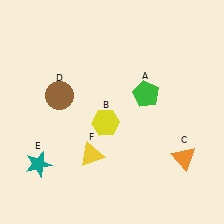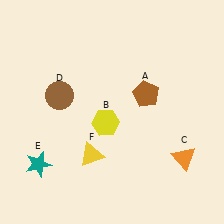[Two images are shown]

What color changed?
The pentagon (A) changed from green in Image 1 to brown in Image 2.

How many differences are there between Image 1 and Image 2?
There is 1 difference between the two images.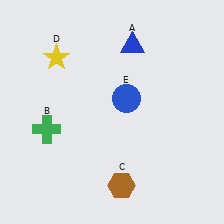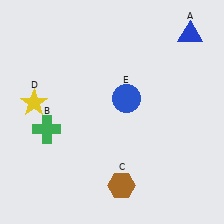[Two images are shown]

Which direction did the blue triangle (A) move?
The blue triangle (A) moved right.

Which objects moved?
The objects that moved are: the blue triangle (A), the yellow star (D).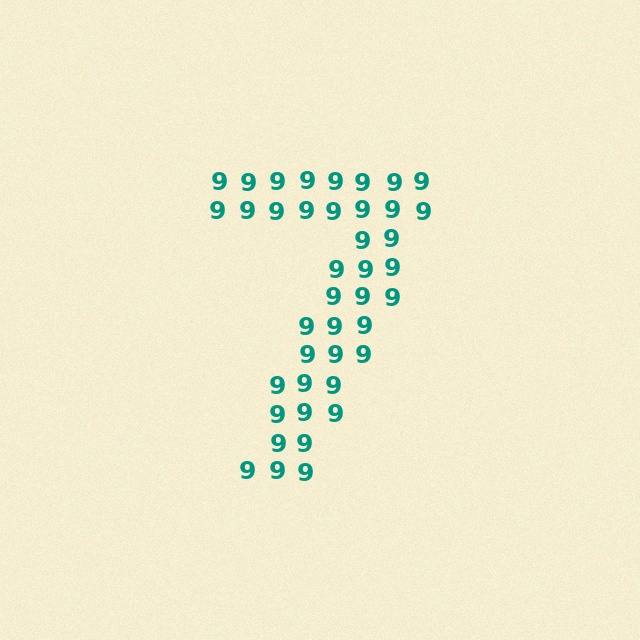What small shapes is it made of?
It is made of small digit 9's.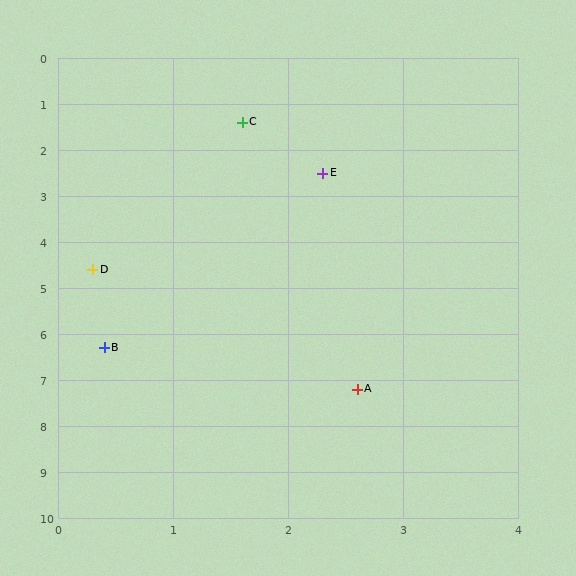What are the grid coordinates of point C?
Point C is at approximately (1.6, 1.4).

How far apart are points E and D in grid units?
Points E and D are about 2.9 grid units apart.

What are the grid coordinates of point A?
Point A is at approximately (2.6, 7.2).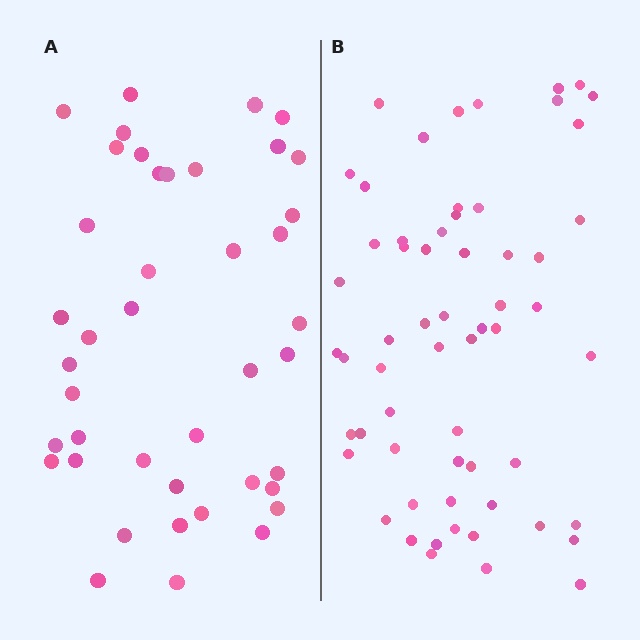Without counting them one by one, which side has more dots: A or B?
Region B (the right region) has more dots.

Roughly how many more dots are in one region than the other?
Region B has approximately 20 more dots than region A.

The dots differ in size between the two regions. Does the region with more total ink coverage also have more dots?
No. Region A has more total ink coverage because its dots are larger, but region B actually contains more individual dots. Total area can be misleading — the number of items is what matters here.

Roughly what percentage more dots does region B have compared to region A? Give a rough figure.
About 45% more.